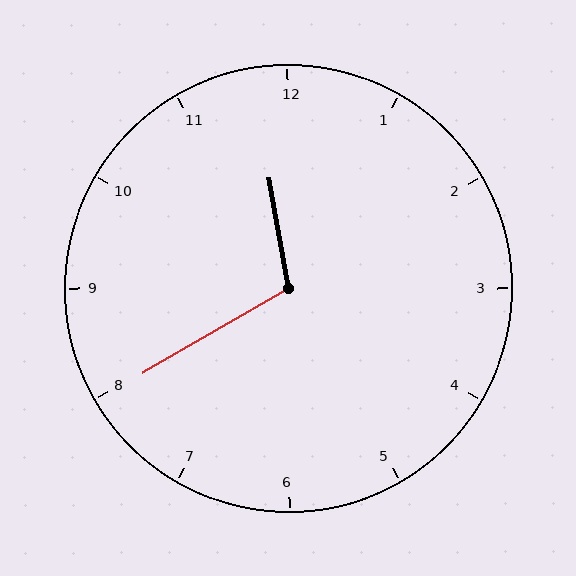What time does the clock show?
11:40.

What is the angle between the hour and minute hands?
Approximately 110 degrees.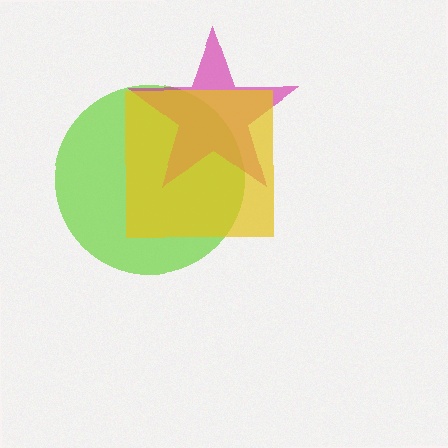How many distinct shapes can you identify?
There are 3 distinct shapes: a lime circle, a magenta star, a yellow square.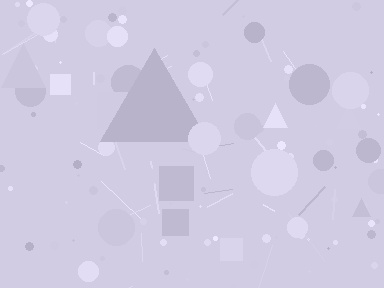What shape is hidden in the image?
A triangle is hidden in the image.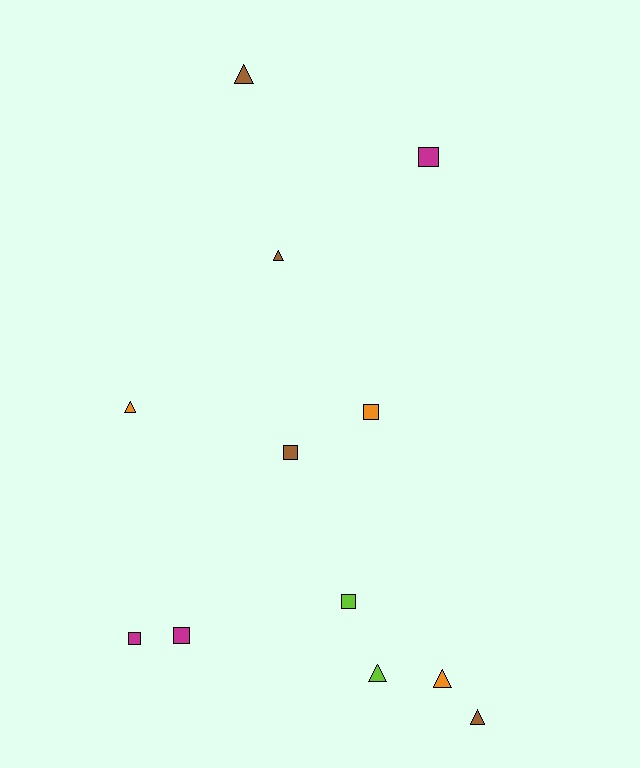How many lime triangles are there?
There is 1 lime triangle.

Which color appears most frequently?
Brown, with 4 objects.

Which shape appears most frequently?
Square, with 6 objects.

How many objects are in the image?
There are 12 objects.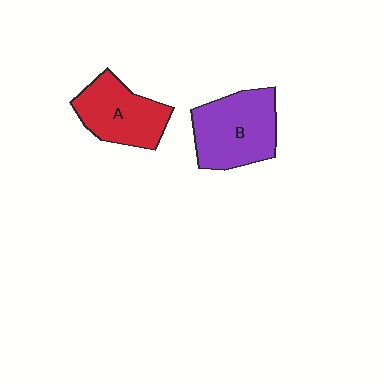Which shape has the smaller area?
Shape A (red).